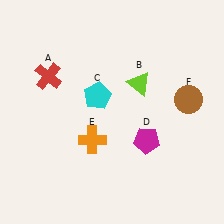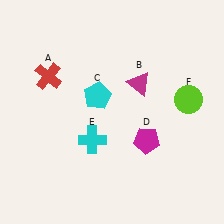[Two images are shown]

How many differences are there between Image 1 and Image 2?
There are 3 differences between the two images.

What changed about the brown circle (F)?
In Image 1, F is brown. In Image 2, it changed to lime.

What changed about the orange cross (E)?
In Image 1, E is orange. In Image 2, it changed to cyan.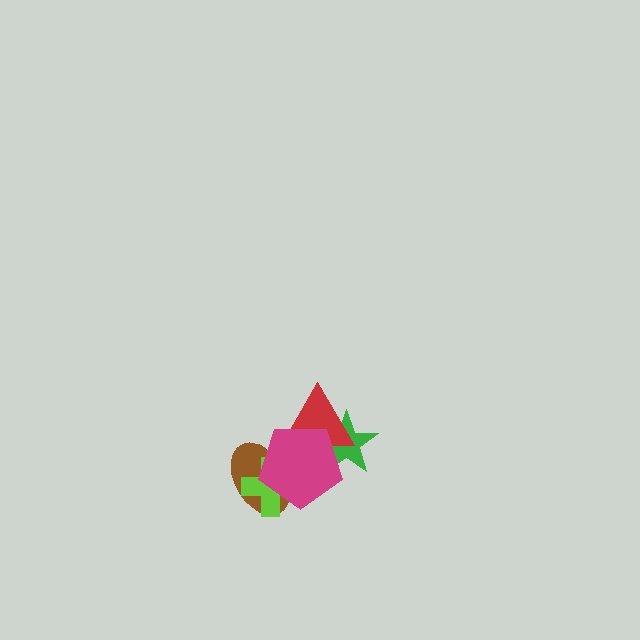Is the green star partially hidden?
Yes, it is partially covered by another shape.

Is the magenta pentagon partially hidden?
No, no other shape covers it.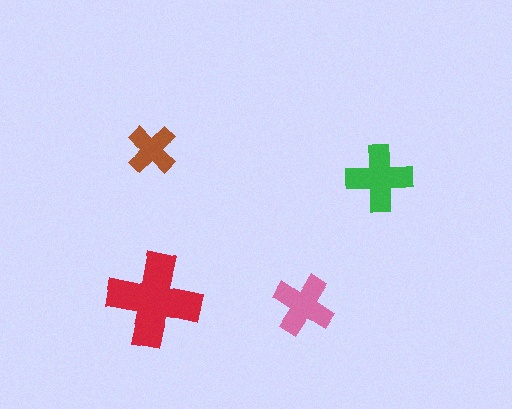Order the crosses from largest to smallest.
the red one, the green one, the pink one, the brown one.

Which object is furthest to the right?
The green cross is rightmost.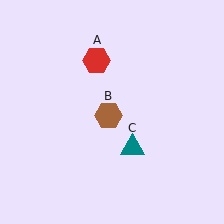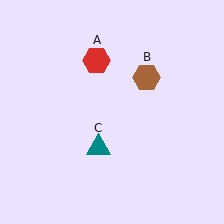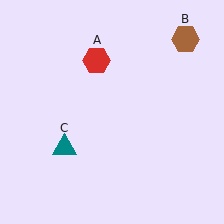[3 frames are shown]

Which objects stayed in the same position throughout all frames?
Red hexagon (object A) remained stationary.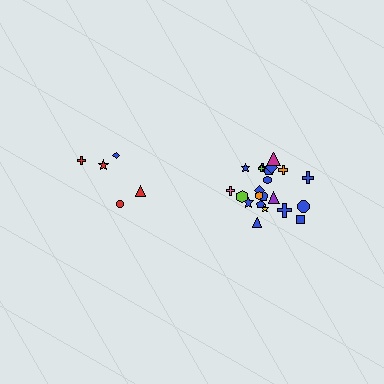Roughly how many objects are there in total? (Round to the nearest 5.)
Roughly 25 objects in total.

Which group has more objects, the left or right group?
The right group.